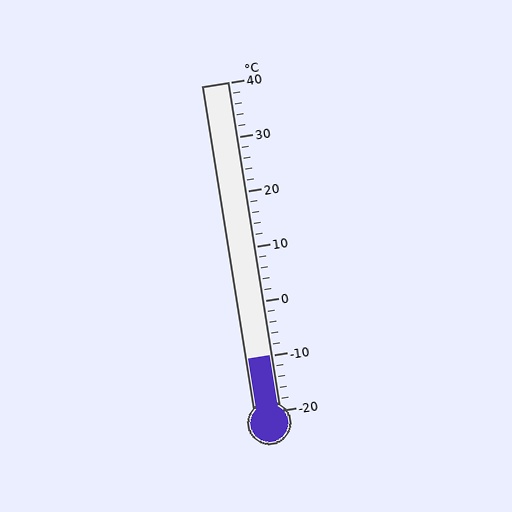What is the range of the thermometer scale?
The thermometer scale ranges from -20°C to 40°C.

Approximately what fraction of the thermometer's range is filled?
The thermometer is filled to approximately 15% of its range.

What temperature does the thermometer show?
The thermometer shows approximately -10°C.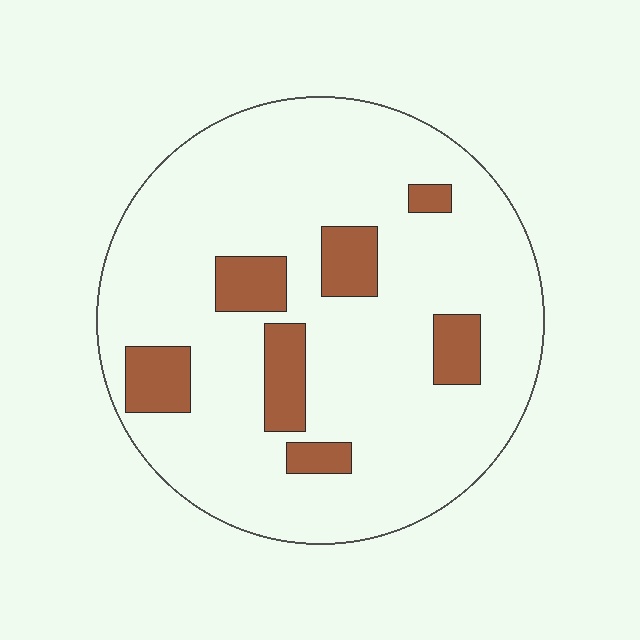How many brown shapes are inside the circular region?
7.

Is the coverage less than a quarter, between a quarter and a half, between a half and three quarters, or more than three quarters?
Less than a quarter.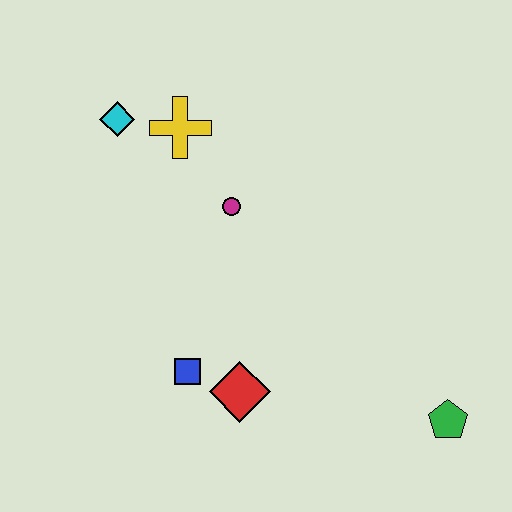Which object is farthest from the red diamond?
The cyan diamond is farthest from the red diamond.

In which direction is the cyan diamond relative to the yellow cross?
The cyan diamond is to the left of the yellow cross.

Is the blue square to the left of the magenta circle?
Yes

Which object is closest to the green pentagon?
The red diamond is closest to the green pentagon.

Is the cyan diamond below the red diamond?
No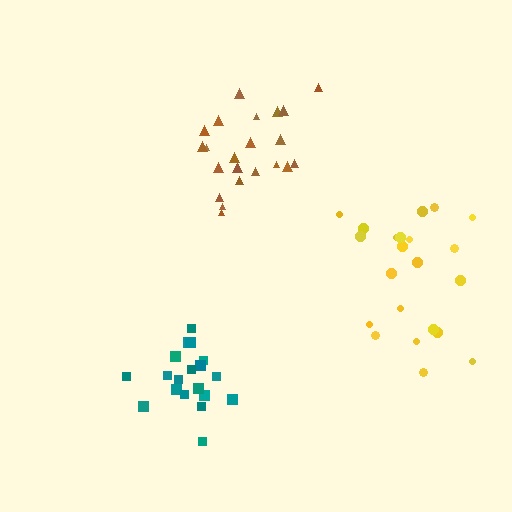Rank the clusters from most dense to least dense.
teal, brown, yellow.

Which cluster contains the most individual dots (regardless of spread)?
Yellow (22).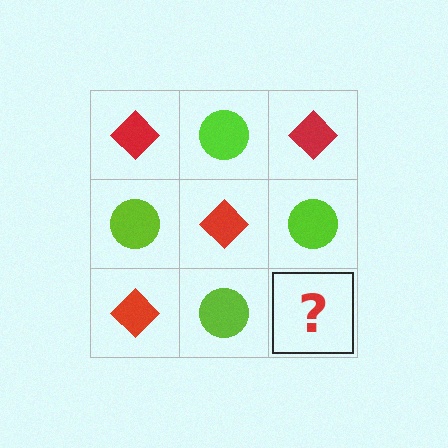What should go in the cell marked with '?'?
The missing cell should contain a red diamond.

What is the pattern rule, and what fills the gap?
The rule is that it alternates red diamond and lime circle in a checkerboard pattern. The gap should be filled with a red diamond.